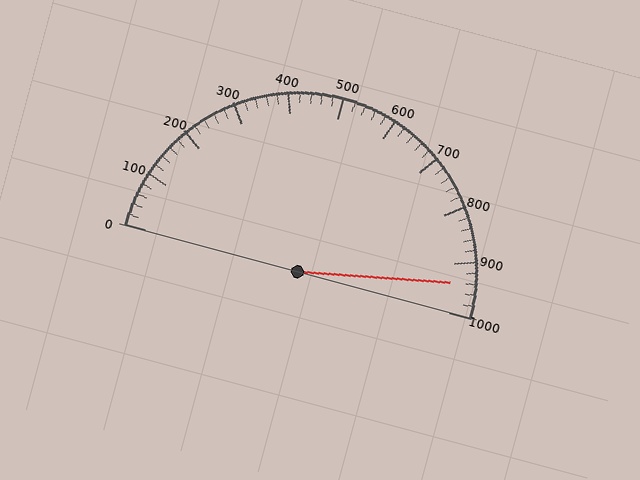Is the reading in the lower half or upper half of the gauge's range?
The reading is in the upper half of the range (0 to 1000).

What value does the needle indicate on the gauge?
The needle indicates approximately 940.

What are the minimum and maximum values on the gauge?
The gauge ranges from 0 to 1000.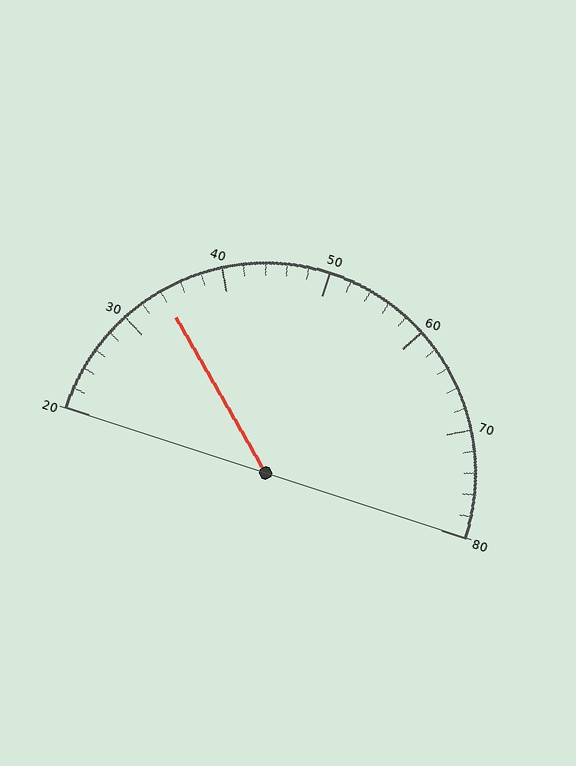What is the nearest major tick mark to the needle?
The nearest major tick mark is 30.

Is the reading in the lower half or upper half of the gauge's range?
The reading is in the lower half of the range (20 to 80).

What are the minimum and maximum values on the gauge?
The gauge ranges from 20 to 80.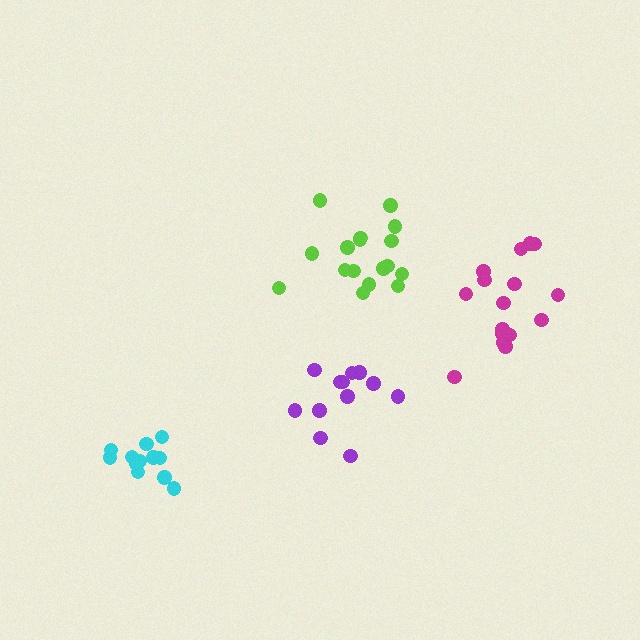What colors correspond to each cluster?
The clusters are colored: purple, magenta, cyan, lime.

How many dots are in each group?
Group 1: 12 dots, Group 2: 16 dots, Group 3: 12 dots, Group 4: 17 dots (57 total).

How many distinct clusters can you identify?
There are 4 distinct clusters.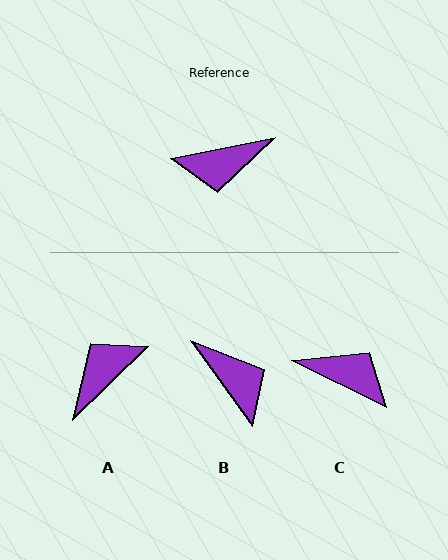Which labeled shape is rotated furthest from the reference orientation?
A, about 147 degrees away.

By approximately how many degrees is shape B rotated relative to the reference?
Approximately 114 degrees counter-clockwise.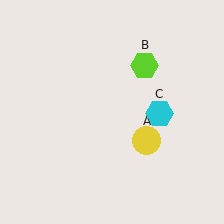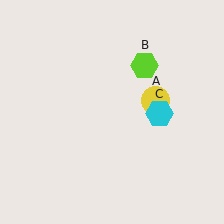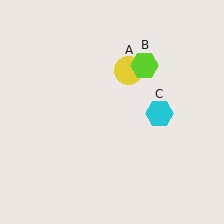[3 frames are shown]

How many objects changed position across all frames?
1 object changed position: yellow circle (object A).